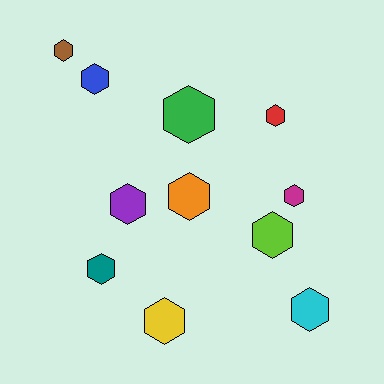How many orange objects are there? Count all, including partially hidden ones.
There is 1 orange object.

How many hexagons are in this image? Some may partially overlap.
There are 11 hexagons.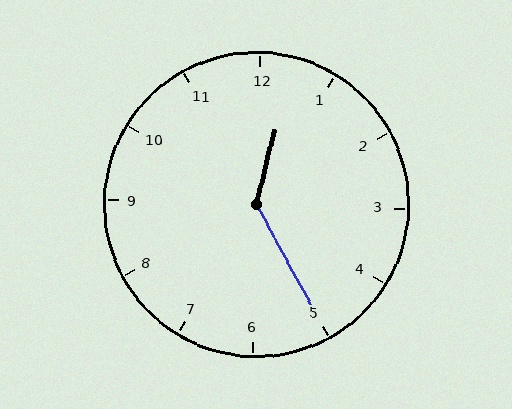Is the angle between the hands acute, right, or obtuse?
It is obtuse.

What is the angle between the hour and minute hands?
Approximately 138 degrees.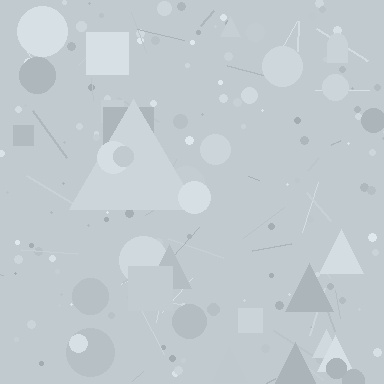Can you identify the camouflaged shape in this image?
The camouflaged shape is a triangle.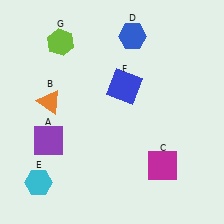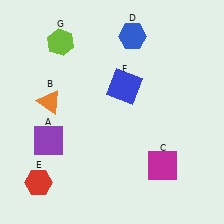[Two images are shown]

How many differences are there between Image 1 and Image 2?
There is 1 difference between the two images.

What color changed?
The hexagon (E) changed from cyan in Image 1 to red in Image 2.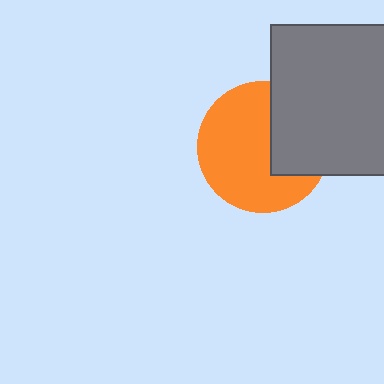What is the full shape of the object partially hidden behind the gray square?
The partially hidden object is an orange circle.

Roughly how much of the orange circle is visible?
Most of it is visible (roughly 66%).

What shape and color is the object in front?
The object in front is a gray square.